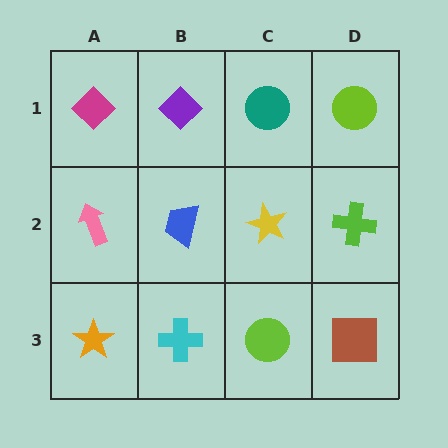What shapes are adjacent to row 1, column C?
A yellow star (row 2, column C), a purple diamond (row 1, column B), a lime circle (row 1, column D).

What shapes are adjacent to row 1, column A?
A pink arrow (row 2, column A), a purple diamond (row 1, column B).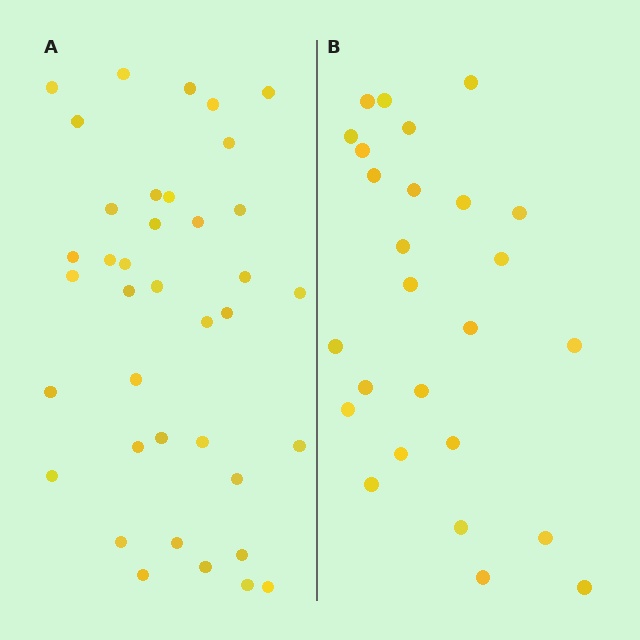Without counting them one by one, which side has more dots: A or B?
Region A (the left region) has more dots.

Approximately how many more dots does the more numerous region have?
Region A has roughly 12 or so more dots than region B.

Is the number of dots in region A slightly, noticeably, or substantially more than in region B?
Region A has substantially more. The ratio is roughly 1.5 to 1.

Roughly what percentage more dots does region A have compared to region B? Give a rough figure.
About 45% more.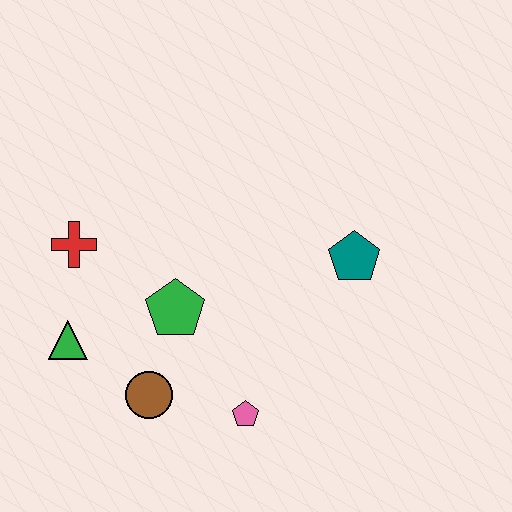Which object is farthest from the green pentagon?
The teal pentagon is farthest from the green pentagon.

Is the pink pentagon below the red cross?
Yes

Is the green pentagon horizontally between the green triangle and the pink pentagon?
Yes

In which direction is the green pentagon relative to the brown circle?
The green pentagon is above the brown circle.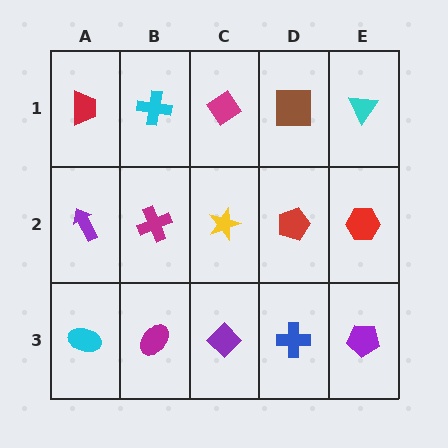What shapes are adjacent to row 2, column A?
A red trapezoid (row 1, column A), a cyan ellipse (row 3, column A), a magenta cross (row 2, column B).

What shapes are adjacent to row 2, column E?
A cyan triangle (row 1, column E), a purple pentagon (row 3, column E), a red pentagon (row 2, column D).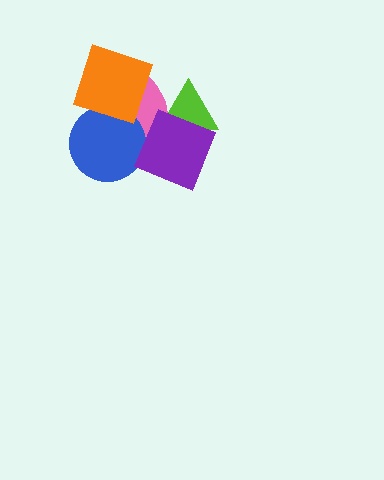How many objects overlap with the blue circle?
3 objects overlap with the blue circle.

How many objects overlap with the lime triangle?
2 objects overlap with the lime triangle.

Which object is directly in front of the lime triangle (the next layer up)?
The pink ellipse is directly in front of the lime triangle.